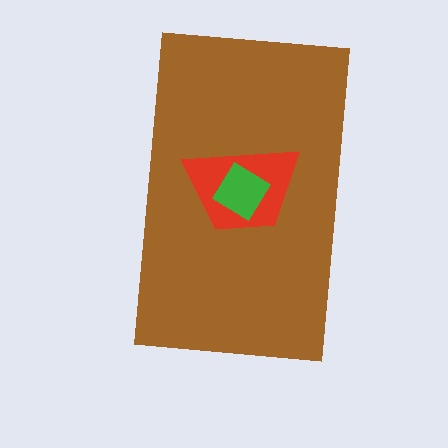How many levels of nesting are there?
3.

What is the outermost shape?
The brown rectangle.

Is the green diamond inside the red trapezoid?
Yes.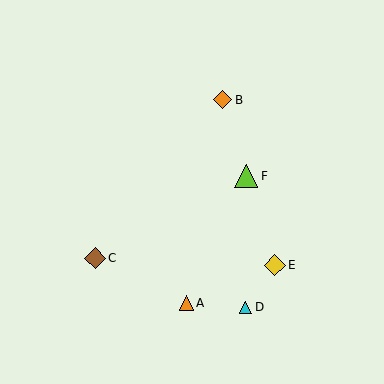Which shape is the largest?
The lime triangle (labeled F) is the largest.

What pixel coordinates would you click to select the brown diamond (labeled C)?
Click at (95, 258) to select the brown diamond C.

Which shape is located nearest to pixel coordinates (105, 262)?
The brown diamond (labeled C) at (95, 258) is nearest to that location.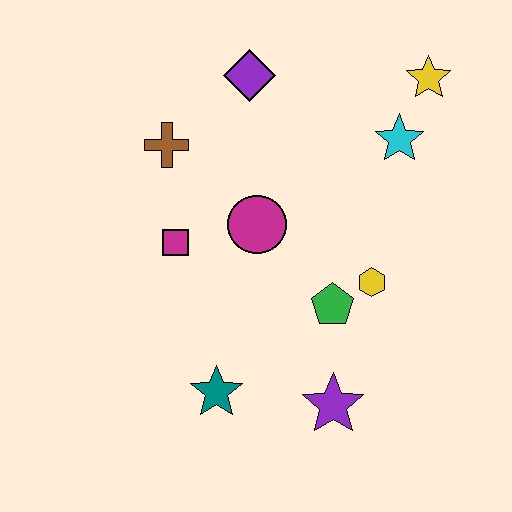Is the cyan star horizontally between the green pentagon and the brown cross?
No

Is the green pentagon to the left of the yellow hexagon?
Yes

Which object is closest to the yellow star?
The cyan star is closest to the yellow star.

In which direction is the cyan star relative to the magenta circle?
The cyan star is to the right of the magenta circle.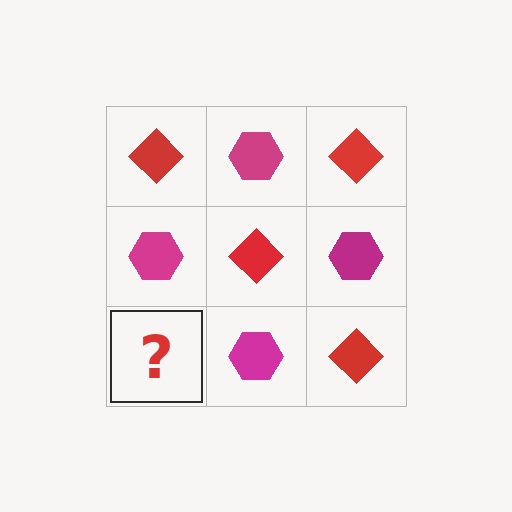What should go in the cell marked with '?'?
The missing cell should contain a red diamond.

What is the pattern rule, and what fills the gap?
The rule is that it alternates red diamond and magenta hexagon in a checkerboard pattern. The gap should be filled with a red diamond.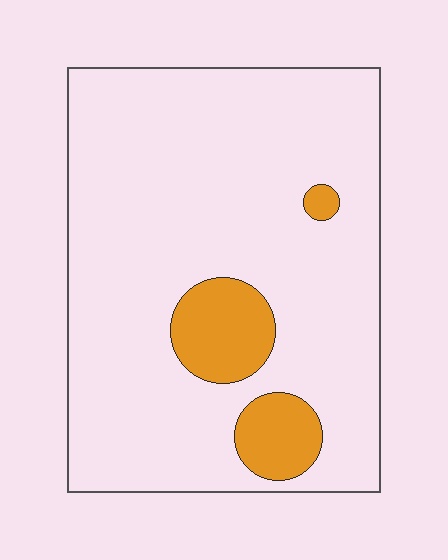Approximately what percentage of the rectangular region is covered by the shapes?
Approximately 10%.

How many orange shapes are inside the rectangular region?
3.